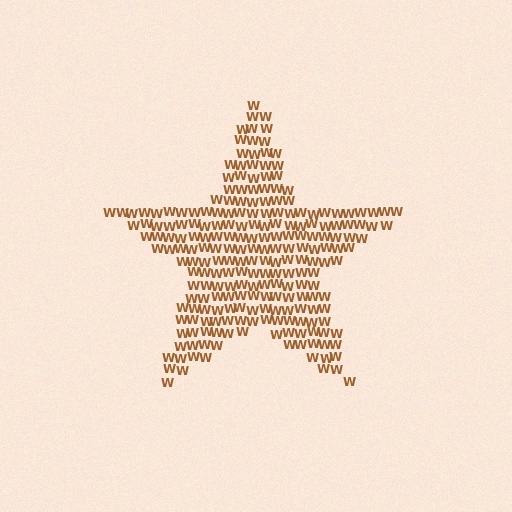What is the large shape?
The large shape is a star.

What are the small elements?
The small elements are letter W's.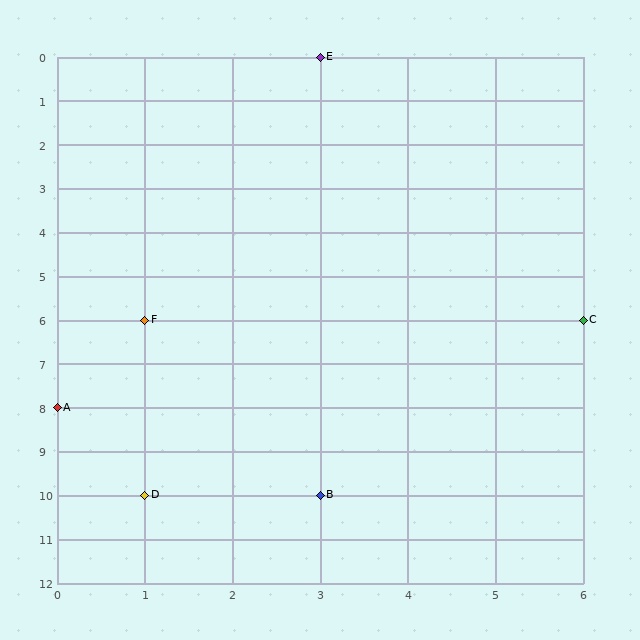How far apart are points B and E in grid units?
Points B and E are 10 rows apart.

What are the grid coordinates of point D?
Point D is at grid coordinates (1, 10).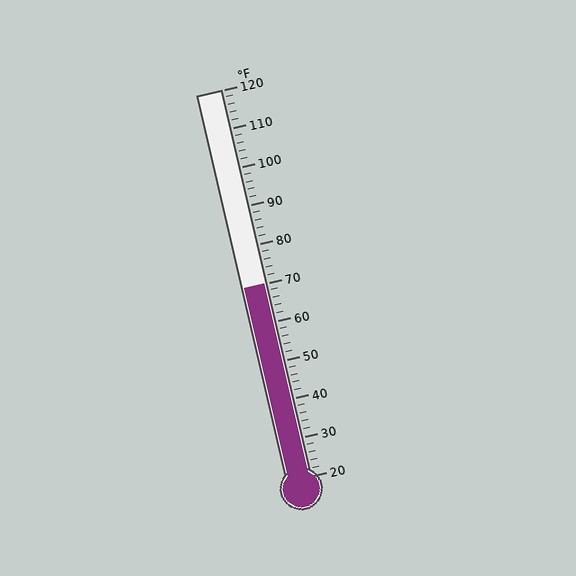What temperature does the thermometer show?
The thermometer shows approximately 70°F.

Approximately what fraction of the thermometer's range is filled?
The thermometer is filled to approximately 50% of its range.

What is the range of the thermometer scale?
The thermometer scale ranges from 20°F to 120°F.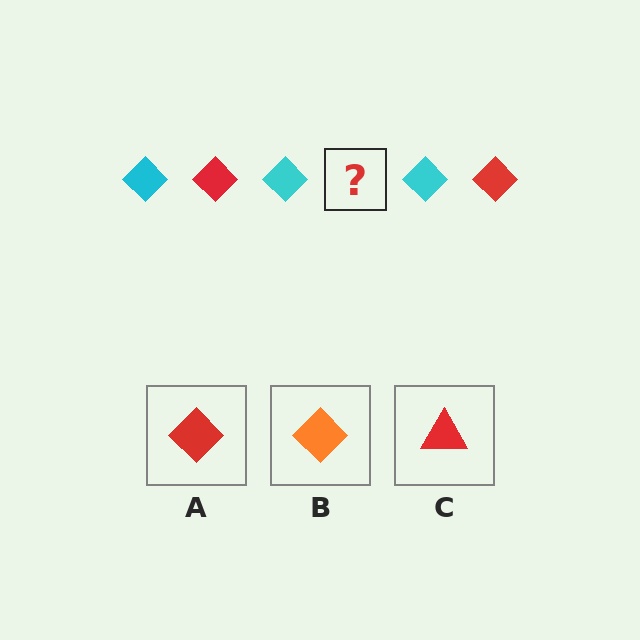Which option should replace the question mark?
Option A.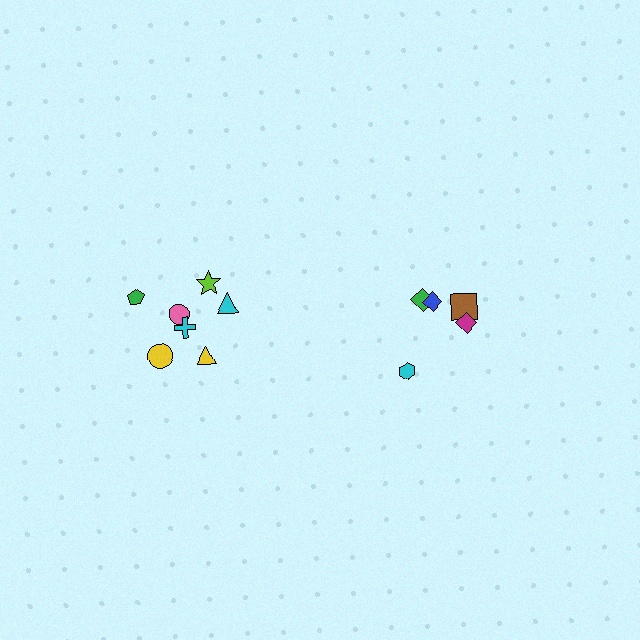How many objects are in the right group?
There are 5 objects.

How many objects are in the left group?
There are 7 objects.